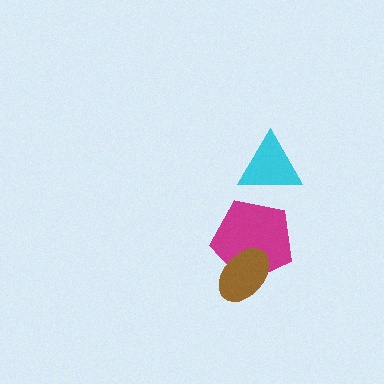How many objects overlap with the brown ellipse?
1 object overlaps with the brown ellipse.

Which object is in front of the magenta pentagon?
The brown ellipse is in front of the magenta pentagon.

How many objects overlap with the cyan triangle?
0 objects overlap with the cyan triangle.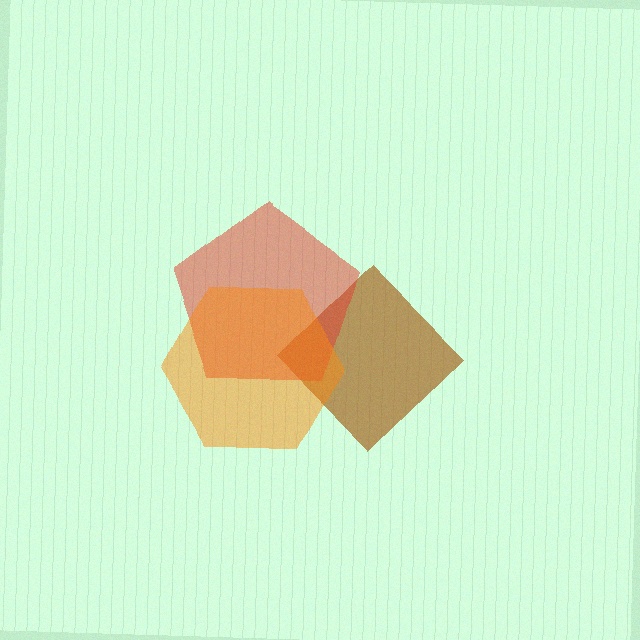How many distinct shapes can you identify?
There are 3 distinct shapes: a brown diamond, a red pentagon, an orange hexagon.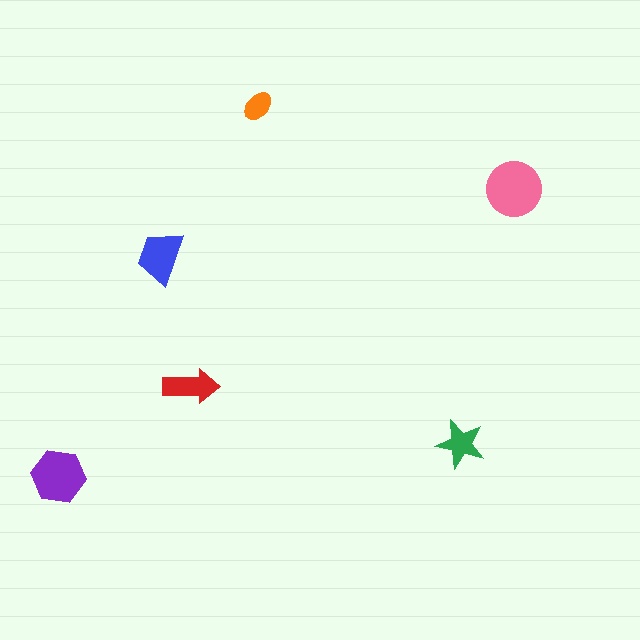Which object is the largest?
The pink circle.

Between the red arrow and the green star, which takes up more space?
The red arrow.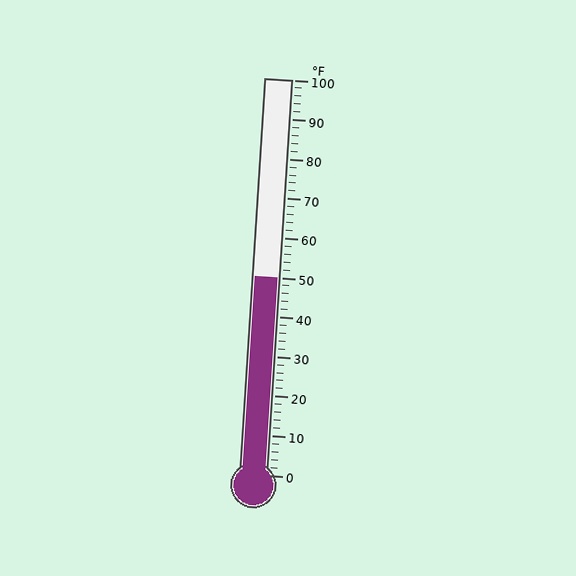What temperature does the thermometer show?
The thermometer shows approximately 50°F.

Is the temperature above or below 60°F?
The temperature is below 60°F.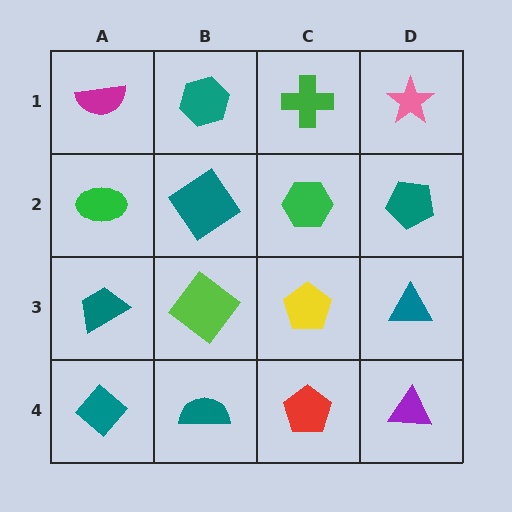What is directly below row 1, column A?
A green ellipse.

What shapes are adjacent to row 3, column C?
A green hexagon (row 2, column C), a red pentagon (row 4, column C), a lime diamond (row 3, column B), a teal triangle (row 3, column D).